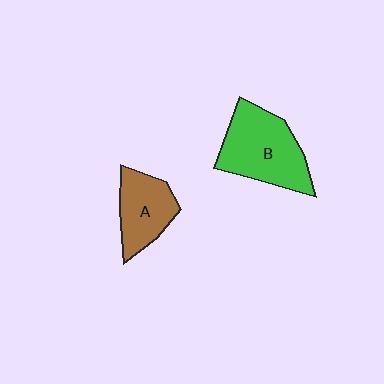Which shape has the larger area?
Shape B (green).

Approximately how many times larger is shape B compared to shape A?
Approximately 1.5 times.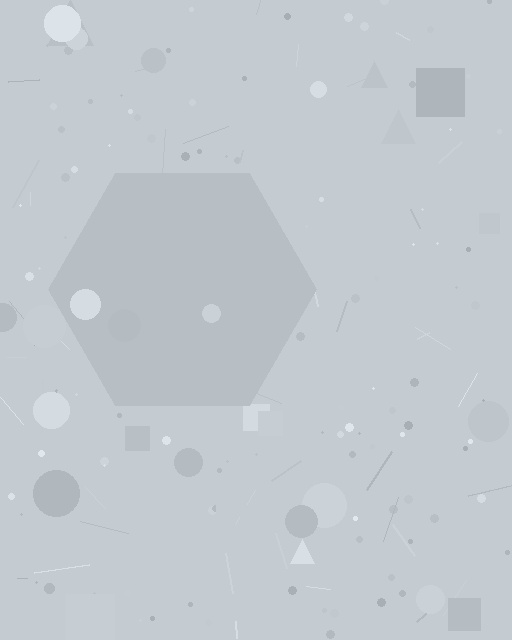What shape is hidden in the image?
A hexagon is hidden in the image.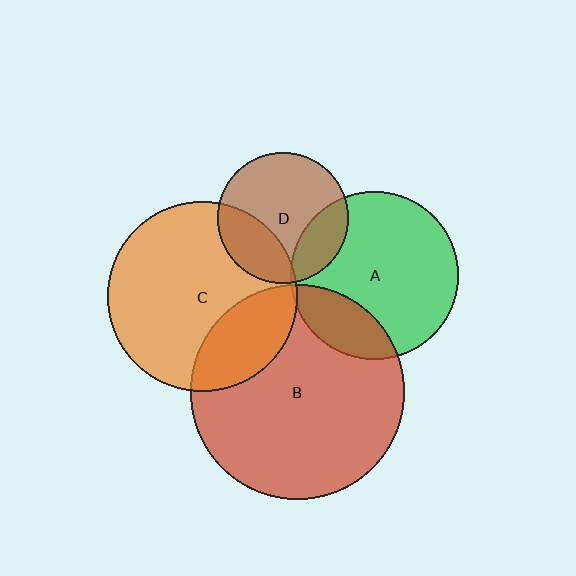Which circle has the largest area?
Circle B (red).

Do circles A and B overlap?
Yes.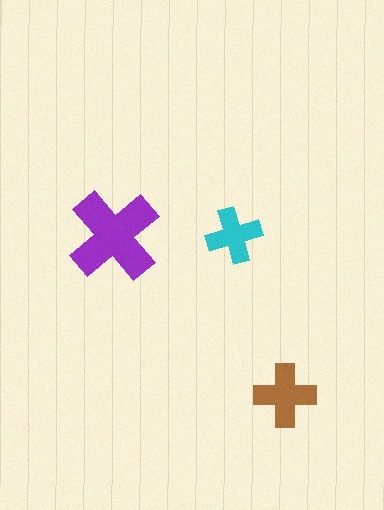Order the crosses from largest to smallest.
the purple one, the brown one, the cyan one.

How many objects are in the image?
There are 3 objects in the image.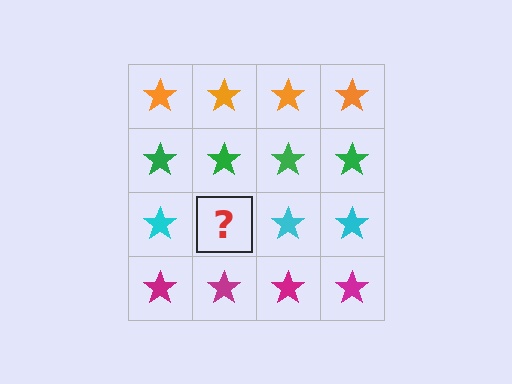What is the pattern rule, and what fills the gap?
The rule is that each row has a consistent color. The gap should be filled with a cyan star.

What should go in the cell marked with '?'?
The missing cell should contain a cyan star.